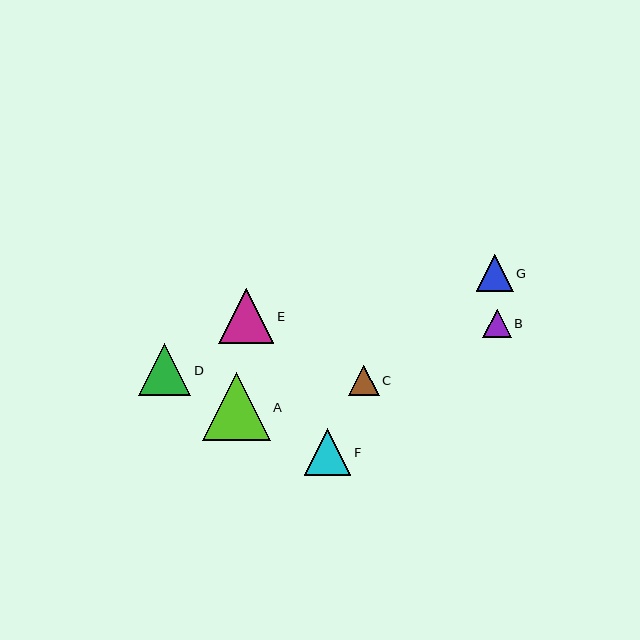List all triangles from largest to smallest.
From largest to smallest: A, E, D, F, G, C, B.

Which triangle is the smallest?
Triangle B is the smallest with a size of approximately 29 pixels.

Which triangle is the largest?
Triangle A is the largest with a size of approximately 68 pixels.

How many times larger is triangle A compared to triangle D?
Triangle A is approximately 1.3 times the size of triangle D.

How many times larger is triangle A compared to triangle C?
Triangle A is approximately 2.2 times the size of triangle C.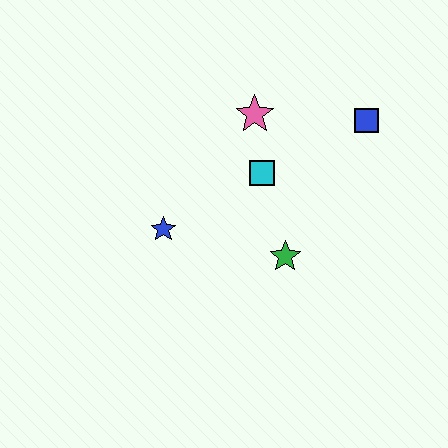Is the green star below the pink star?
Yes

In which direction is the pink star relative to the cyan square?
The pink star is above the cyan square.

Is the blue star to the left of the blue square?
Yes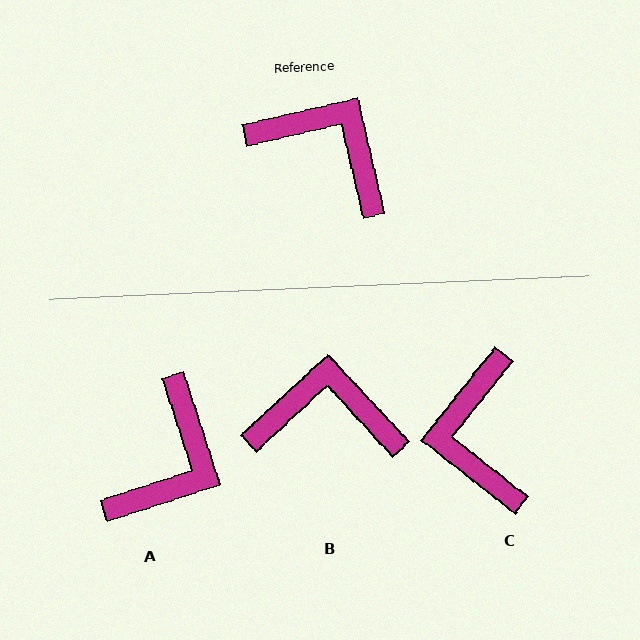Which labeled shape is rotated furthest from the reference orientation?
C, about 128 degrees away.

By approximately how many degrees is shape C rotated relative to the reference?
Approximately 128 degrees counter-clockwise.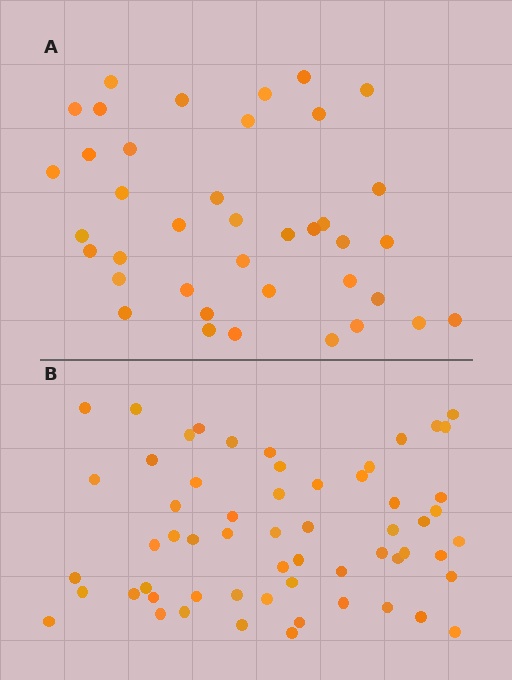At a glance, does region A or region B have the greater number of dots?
Region B (the bottom region) has more dots.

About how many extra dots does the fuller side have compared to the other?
Region B has approximately 20 more dots than region A.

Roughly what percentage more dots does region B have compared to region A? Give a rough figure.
About 50% more.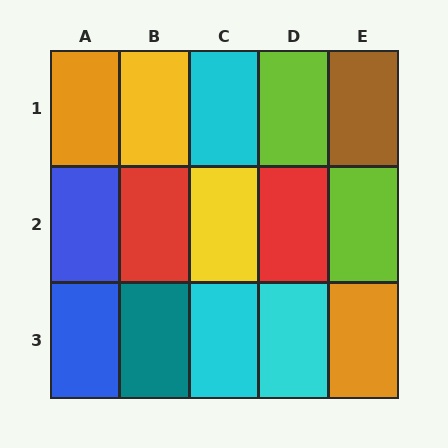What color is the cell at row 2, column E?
Lime.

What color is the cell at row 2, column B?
Red.